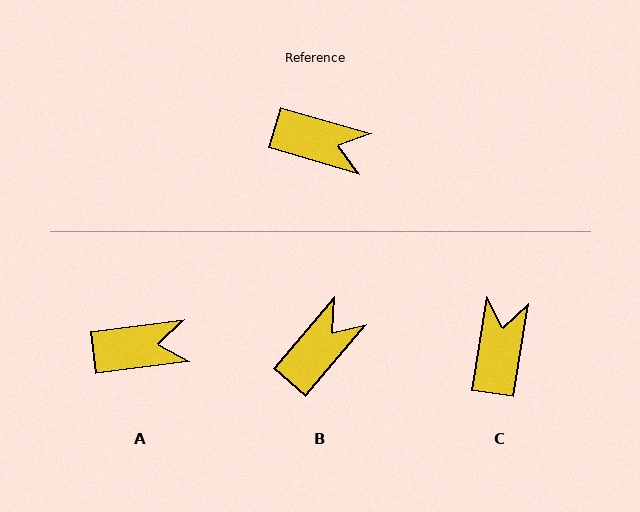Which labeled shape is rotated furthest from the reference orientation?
C, about 97 degrees away.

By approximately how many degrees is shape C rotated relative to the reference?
Approximately 97 degrees counter-clockwise.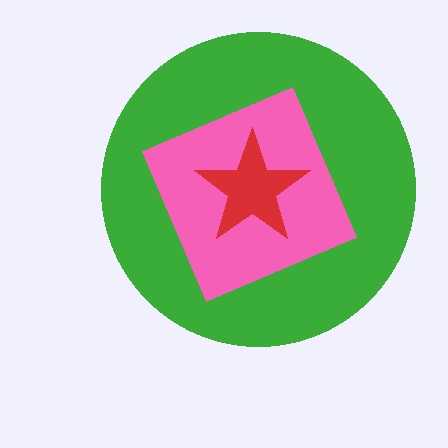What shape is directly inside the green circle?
The pink diamond.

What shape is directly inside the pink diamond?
The red star.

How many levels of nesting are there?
3.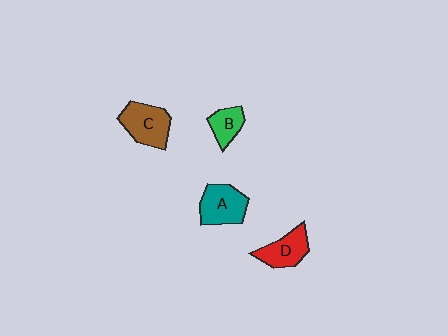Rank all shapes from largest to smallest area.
From largest to smallest: C (brown), A (teal), D (red), B (green).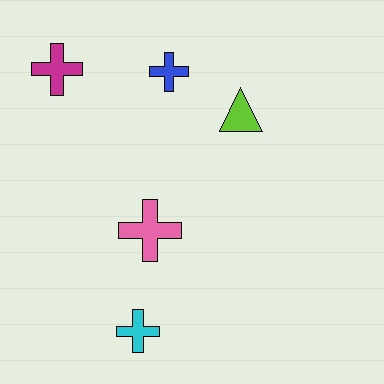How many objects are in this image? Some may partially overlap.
There are 5 objects.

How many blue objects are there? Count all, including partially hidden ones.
There is 1 blue object.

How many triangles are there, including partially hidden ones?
There is 1 triangle.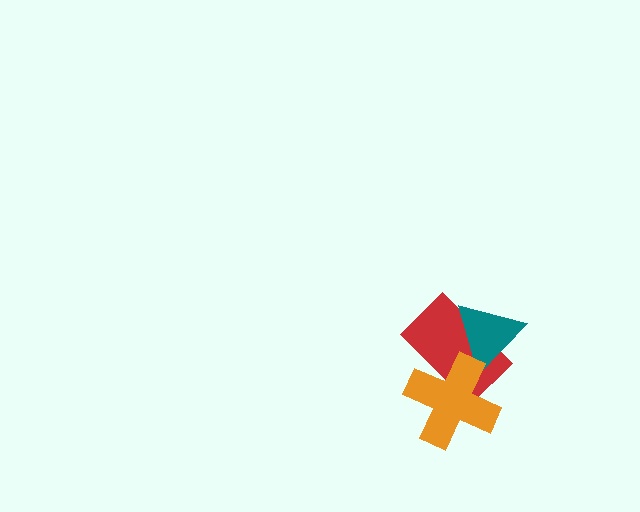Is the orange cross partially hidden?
No, no other shape covers it.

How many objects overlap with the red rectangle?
2 objects overlap with the red rectangle.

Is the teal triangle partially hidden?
Yes, it is partially covered by another shape.